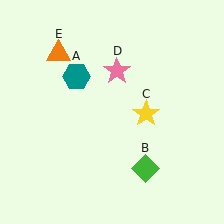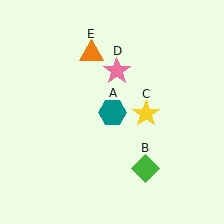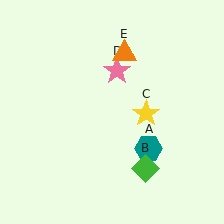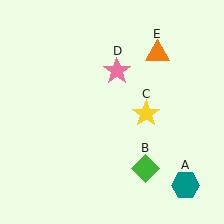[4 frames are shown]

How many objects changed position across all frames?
2 objects changed position: teal hexagon (object A), orange triangle (object E).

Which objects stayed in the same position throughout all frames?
Green diamond (object B) and yellow star (object C) and pink star (object D) remained stationary.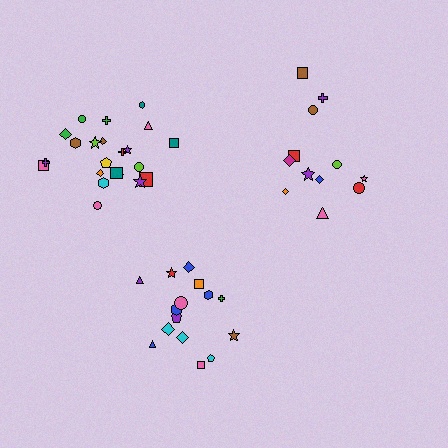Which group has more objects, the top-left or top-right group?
The top-left group.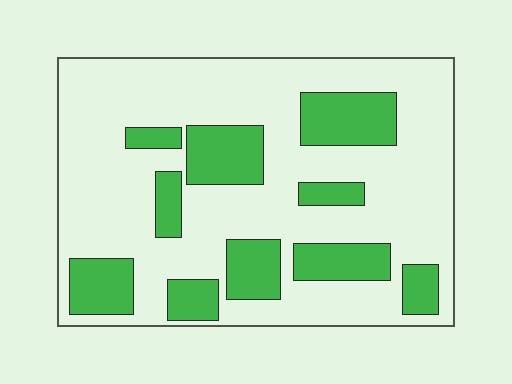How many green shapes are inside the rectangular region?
10.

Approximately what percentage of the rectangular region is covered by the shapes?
Approximately 25%.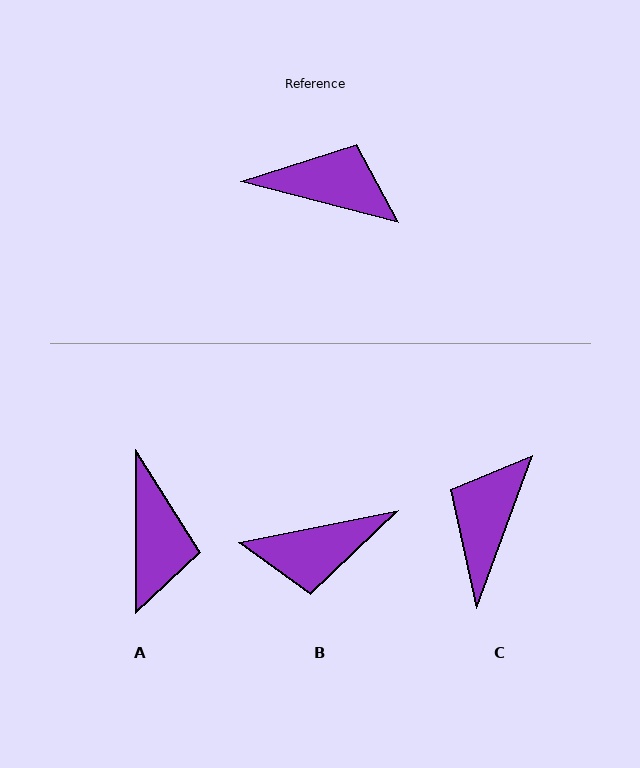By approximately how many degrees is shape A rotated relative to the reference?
Approximately 75 degrees clockwise.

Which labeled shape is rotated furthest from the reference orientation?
B, about 154 degrees away.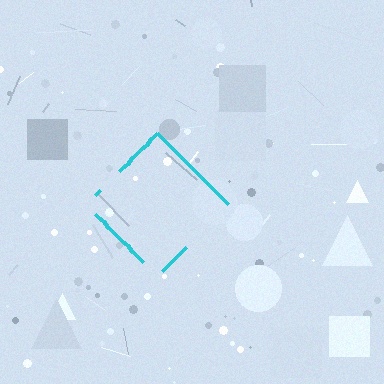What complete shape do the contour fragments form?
The contour fragments form a diamond.